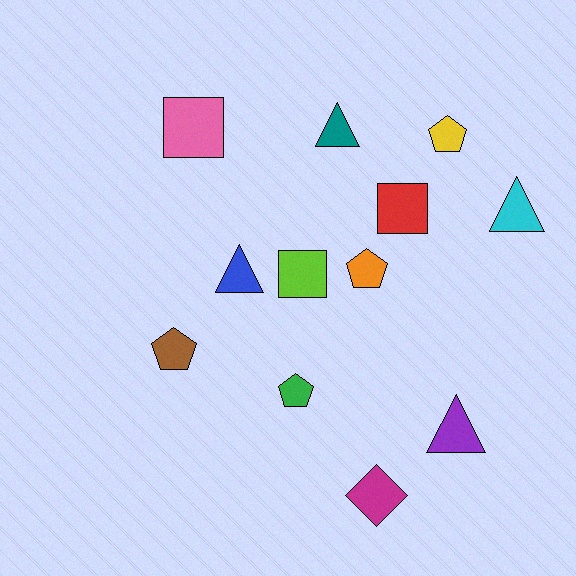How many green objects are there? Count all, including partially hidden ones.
There is 1 green object.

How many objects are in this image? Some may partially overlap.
There are 12 objects.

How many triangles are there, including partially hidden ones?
There are 4 triangles.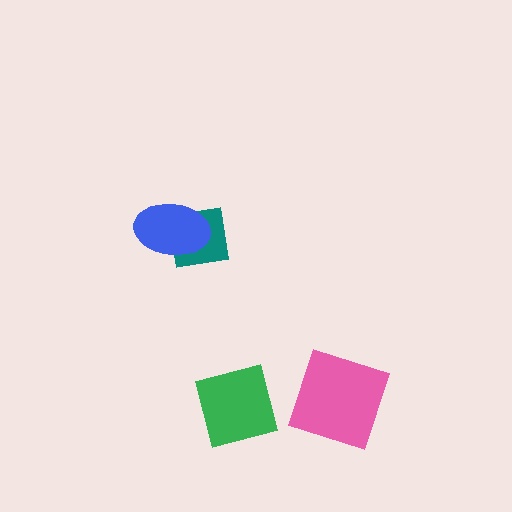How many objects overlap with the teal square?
1 object overlaps with the teal square.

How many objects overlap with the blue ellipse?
1 object overlaps with the blue ellipse.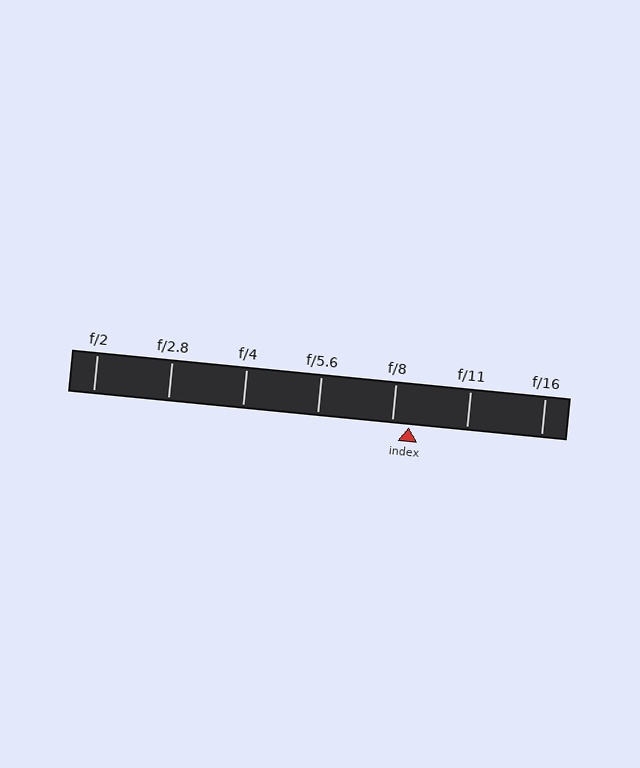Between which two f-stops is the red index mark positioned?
The index mark is between f/8 and f/11.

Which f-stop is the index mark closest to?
The index mark is closest to f/8.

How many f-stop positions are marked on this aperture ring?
There are 7 f-stop positions marked.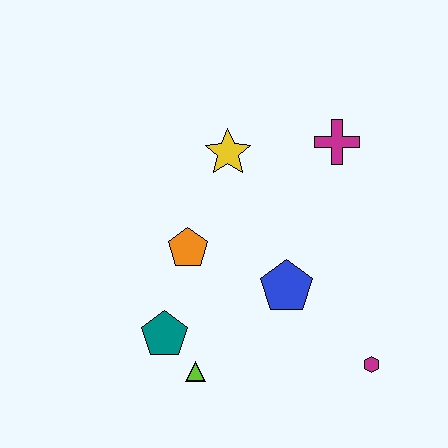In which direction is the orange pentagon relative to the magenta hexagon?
The orange pentagon is to the left of the magenta hexagon.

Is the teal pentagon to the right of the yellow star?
No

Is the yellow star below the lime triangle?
No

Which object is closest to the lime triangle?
The teal pentagon is closest to the lime triangle.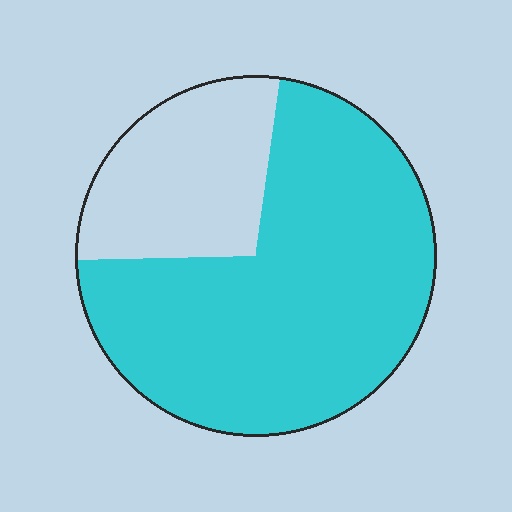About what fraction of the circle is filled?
About three quarters (3/4).